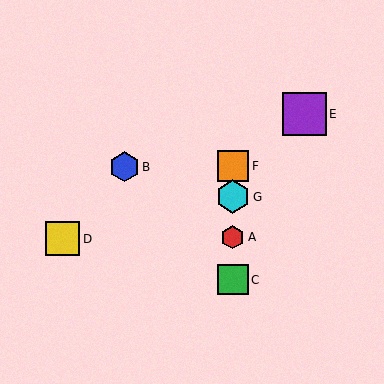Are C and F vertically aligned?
Yes, both are at x≈233.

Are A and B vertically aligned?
No, A is at x≈233 and B is at x≈124.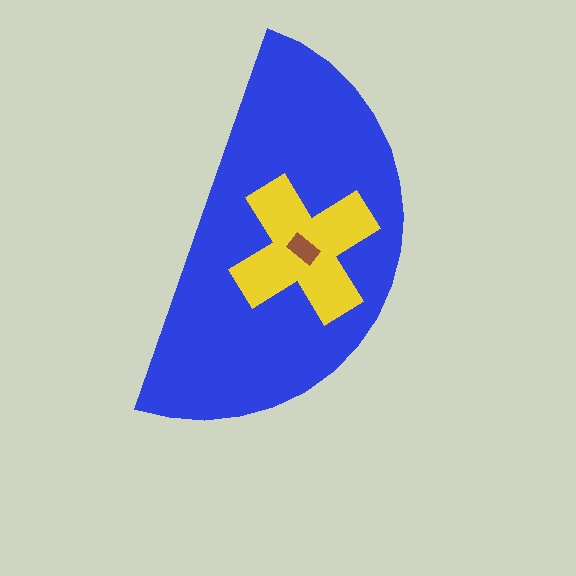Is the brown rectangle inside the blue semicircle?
Yes.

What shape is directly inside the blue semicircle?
The yellow cross.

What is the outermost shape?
The blue semicircle.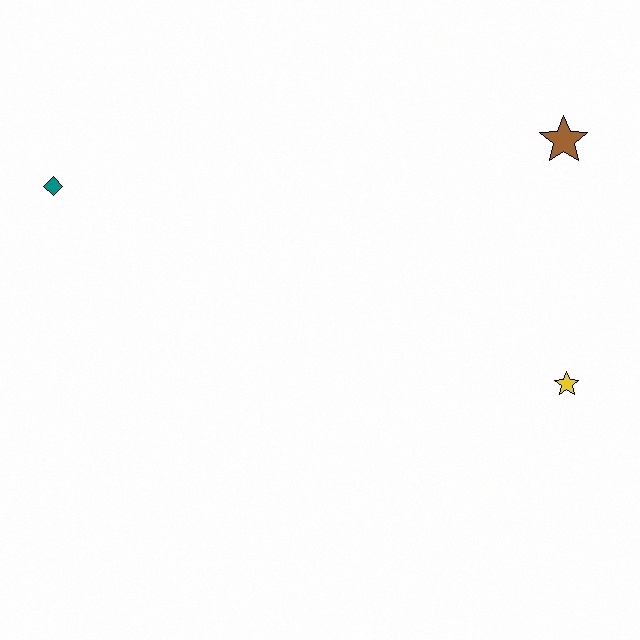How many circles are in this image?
There are no circles.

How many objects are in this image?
There are 3 objects.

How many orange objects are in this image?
There are no orange objects.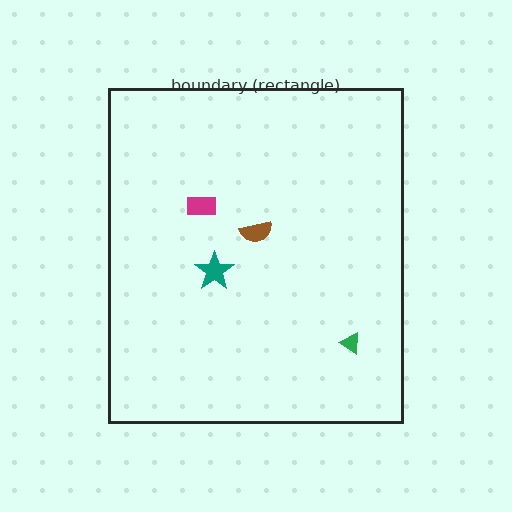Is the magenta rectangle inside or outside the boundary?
Inside.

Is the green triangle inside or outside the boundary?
Inside.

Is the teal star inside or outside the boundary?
Inside.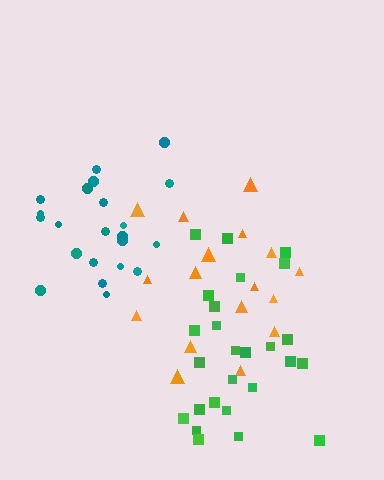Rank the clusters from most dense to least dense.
green, teal, orange.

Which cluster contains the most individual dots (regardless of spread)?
Green (26).